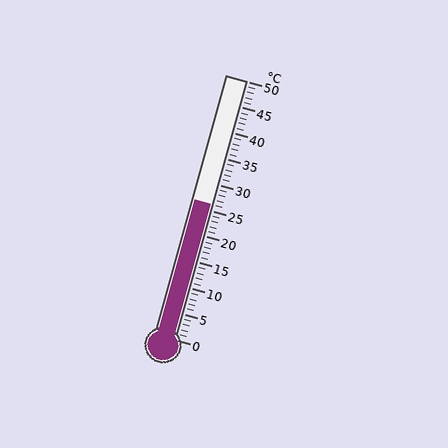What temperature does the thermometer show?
The thermometer shows approximately 26°C.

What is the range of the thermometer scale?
The thermometer scale ranges from 0°C to 50°C.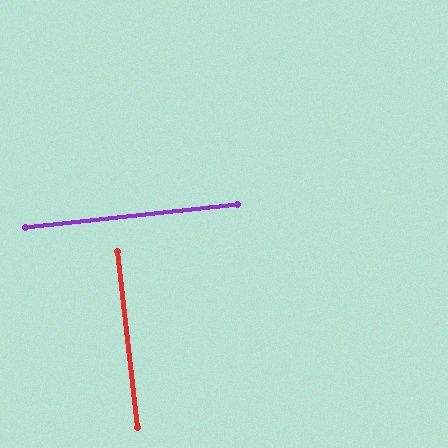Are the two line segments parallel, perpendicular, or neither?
Perpendicular — they meet at approximately 89°.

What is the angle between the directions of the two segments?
Approximately 89 degrees.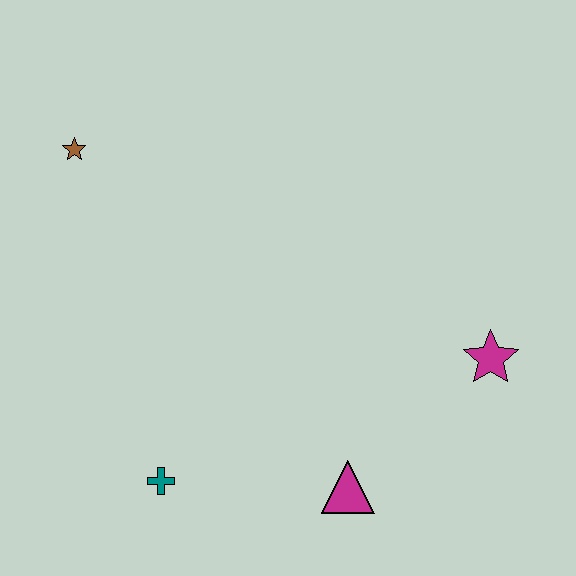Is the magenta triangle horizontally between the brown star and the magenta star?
Yes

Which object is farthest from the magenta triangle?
The brown star is farthest from the magenta triangle.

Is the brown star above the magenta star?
Yes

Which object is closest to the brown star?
The teal cross is closest to the brown star.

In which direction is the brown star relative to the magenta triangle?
The brown star is above the magenta triangle.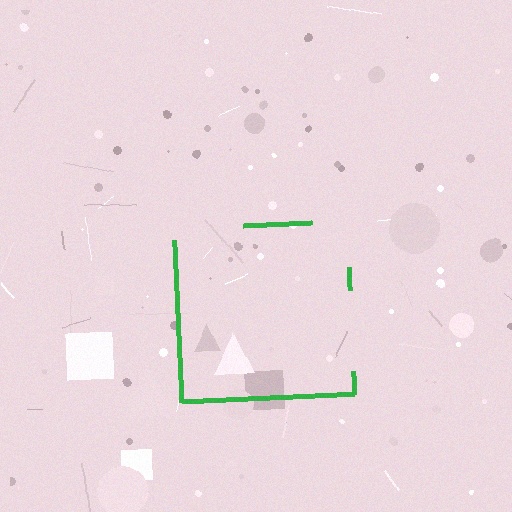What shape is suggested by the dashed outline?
The dashed outline suggests a square.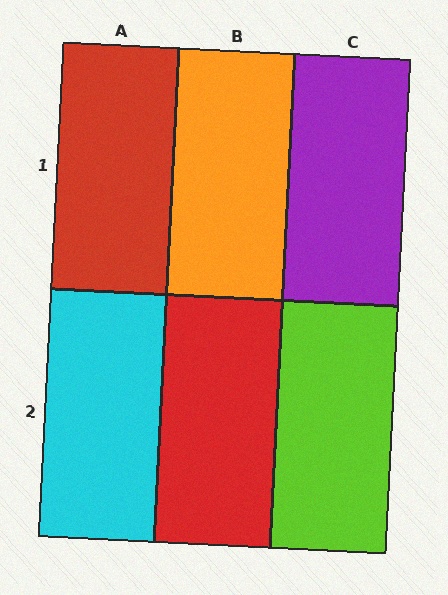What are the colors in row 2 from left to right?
Cyan, red, lime.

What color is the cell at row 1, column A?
Red.